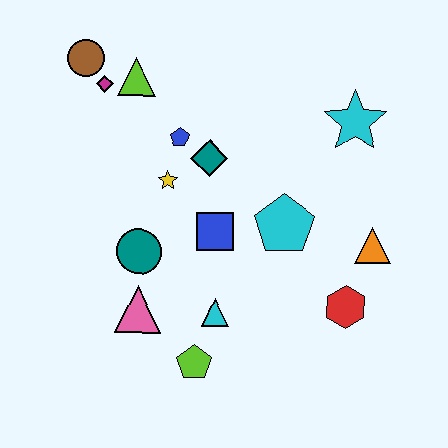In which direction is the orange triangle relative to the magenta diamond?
The orange triangle is to the right of the magenta diamond.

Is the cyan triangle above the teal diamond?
No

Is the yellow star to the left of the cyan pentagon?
Yes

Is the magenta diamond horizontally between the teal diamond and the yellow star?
No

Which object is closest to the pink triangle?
The teal circle is closest to the pink triangle.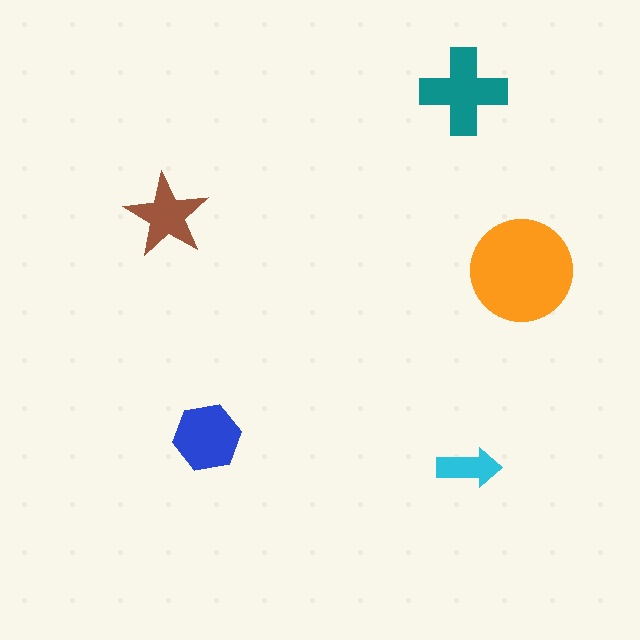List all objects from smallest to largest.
The cyan arrow, the brown star, the blue hexagon, the teal cross, the orange circle.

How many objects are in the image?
There are 5 objects in the image.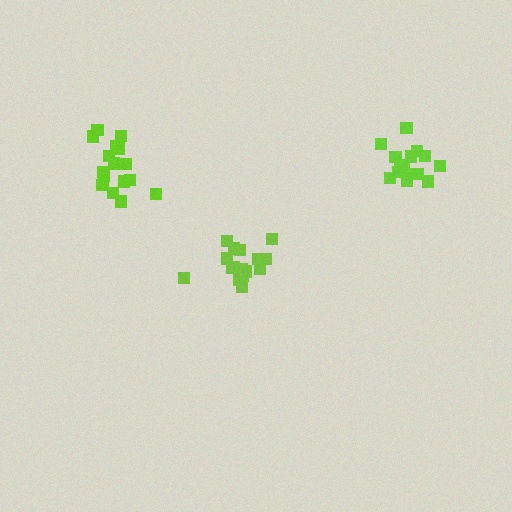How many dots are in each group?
Group 1: 17 dots, Group 2: 16 dots, Group 3: 16 dots (49 total).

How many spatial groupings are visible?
There are 3 spatial groupings.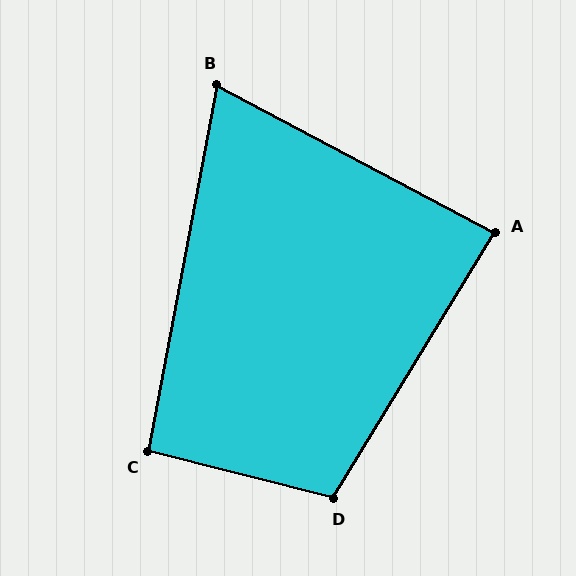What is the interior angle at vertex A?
Approximately 86 degrees (approximately right).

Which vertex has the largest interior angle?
D, at approximately 107 degrees.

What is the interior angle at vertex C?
Approximately 94 degrees (approximately right).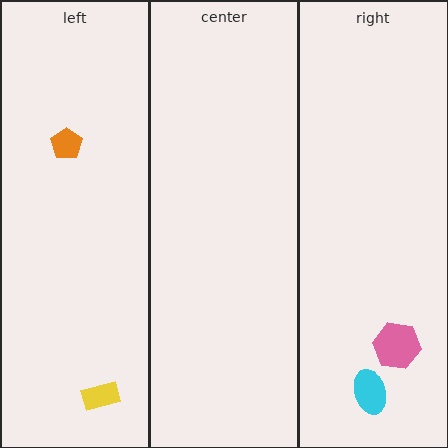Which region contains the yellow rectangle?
The left region.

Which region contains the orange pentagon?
The left region.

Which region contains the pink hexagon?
The right region.